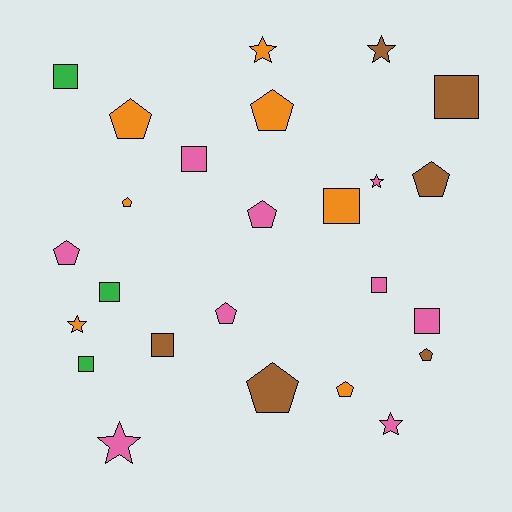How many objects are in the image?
There are 25 objects.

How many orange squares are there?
There is 1 orange square.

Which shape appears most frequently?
Pentagon, with 10 objects.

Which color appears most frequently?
Pink, with 9 objects.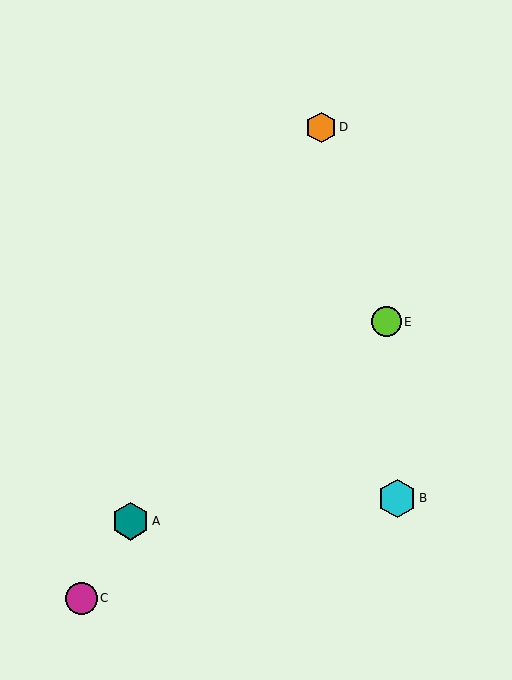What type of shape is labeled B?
Shape B is a cyan hexagon.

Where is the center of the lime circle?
The center of the lime circle is at (386, 322).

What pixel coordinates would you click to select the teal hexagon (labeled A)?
Click at (130, 521) to select the teal hexagon A.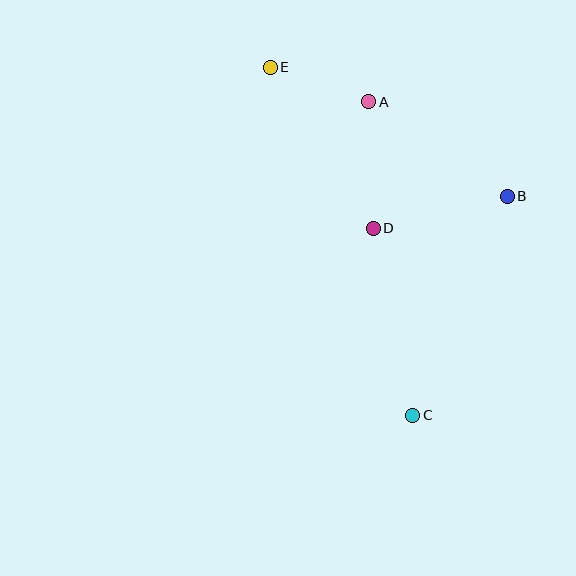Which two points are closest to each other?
Points A and E are closest to each other.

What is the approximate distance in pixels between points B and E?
The distance between B and E is approximately 269 pixels.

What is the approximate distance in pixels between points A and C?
The distance between A and C is approximately 317 pixels.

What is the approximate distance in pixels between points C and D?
The distance between C and D is approximately 191 pixels.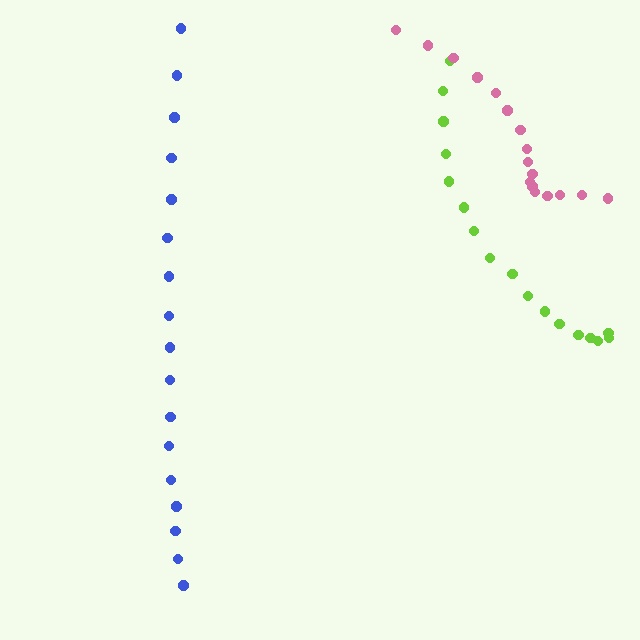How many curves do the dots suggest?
There are 3 distinct paths.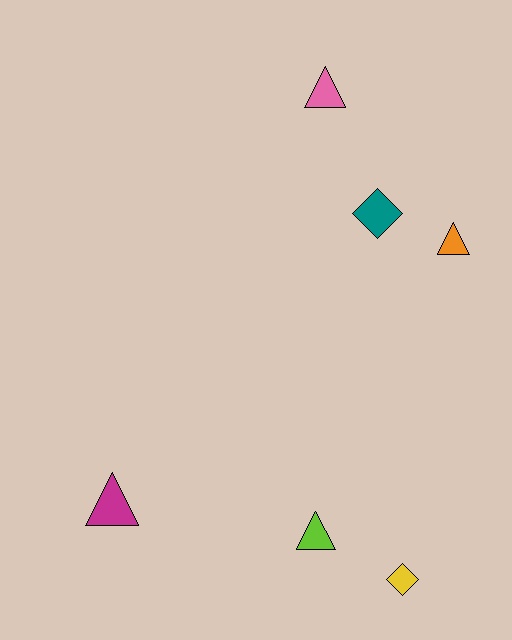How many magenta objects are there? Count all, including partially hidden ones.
There is 1 magenta object.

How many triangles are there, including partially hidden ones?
There are 4 triangles.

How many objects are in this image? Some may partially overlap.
There are 6 objects.